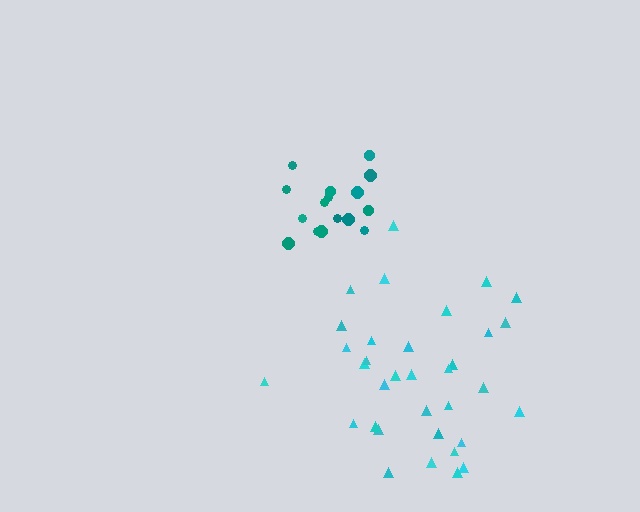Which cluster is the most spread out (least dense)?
Cyan.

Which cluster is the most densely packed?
Teal.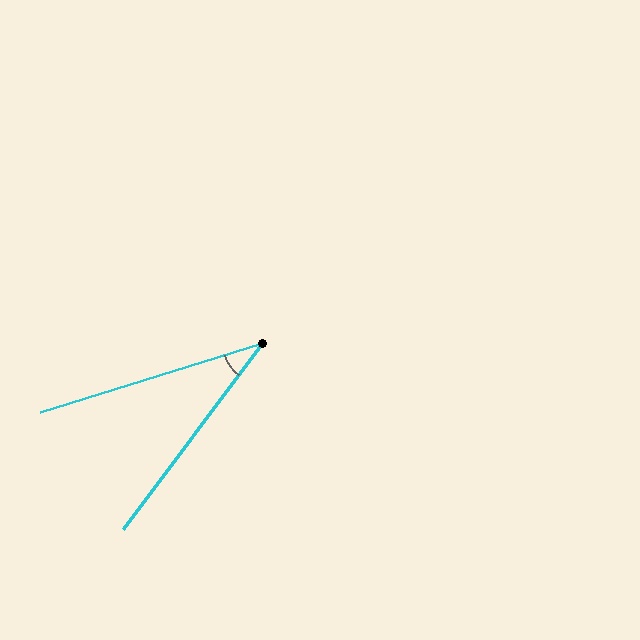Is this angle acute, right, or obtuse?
It is acute.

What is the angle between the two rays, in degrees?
Approximately 36 degrees.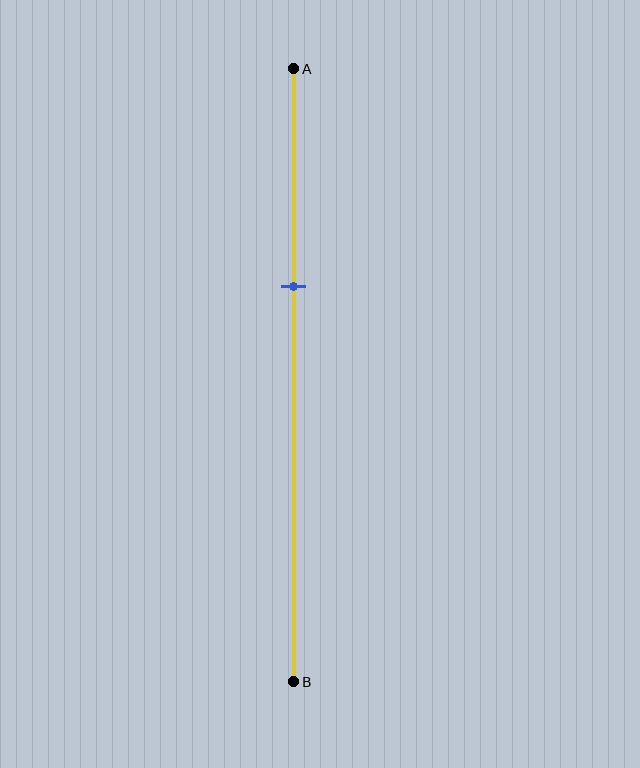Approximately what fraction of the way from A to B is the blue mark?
The blue mark is approximately 35% of the way from A to B.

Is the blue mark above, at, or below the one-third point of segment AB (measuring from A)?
The blue mark is approximately at the one-third point of segment AB.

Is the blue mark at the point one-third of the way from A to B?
Yes, the mark is approximately at the one-third point.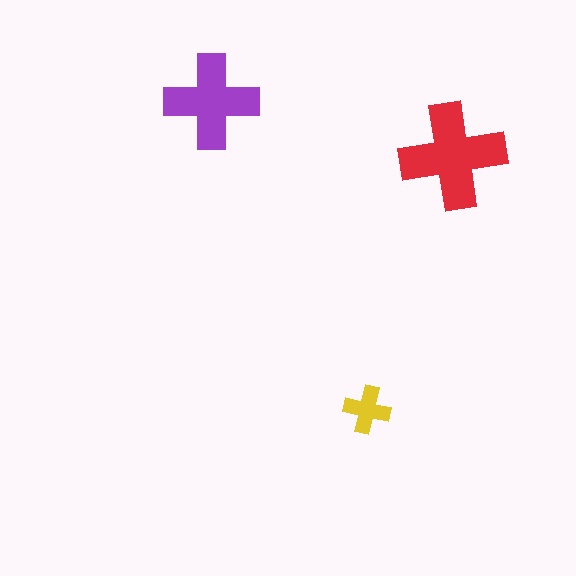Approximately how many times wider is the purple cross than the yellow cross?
About 2 times wider.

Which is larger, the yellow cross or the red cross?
The red one.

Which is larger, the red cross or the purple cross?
The red one.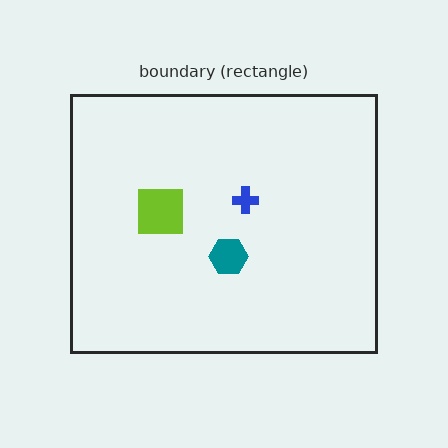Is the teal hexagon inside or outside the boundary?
Inside.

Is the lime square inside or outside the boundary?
Inside.